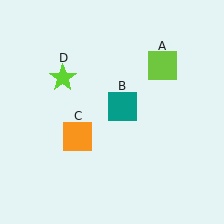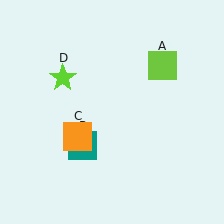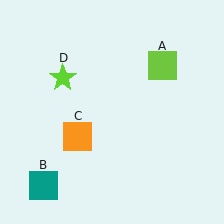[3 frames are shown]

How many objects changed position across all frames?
1 object changed position: teal square (object B).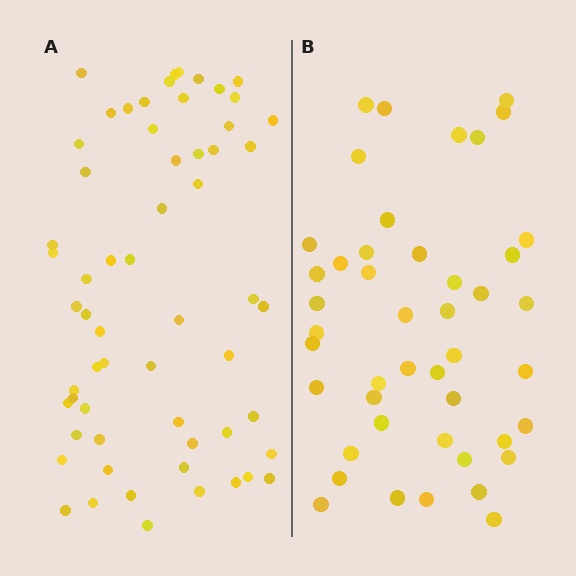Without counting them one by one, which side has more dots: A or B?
Region A (the left region) has more dots.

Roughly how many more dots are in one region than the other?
Region A has approximately 15 more dots than region B.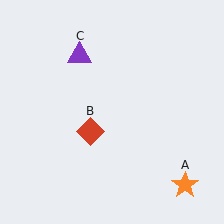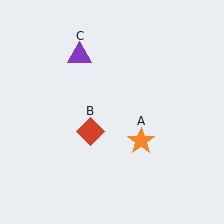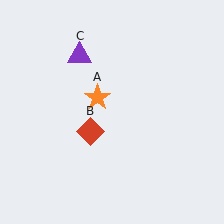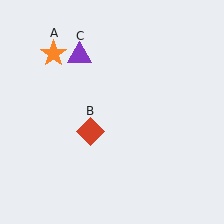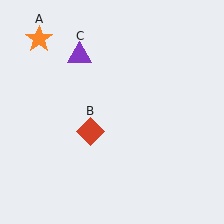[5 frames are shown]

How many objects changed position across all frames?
1 object changed position: orange star (object A).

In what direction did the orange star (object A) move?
The orange star (object A) moved up and to the left.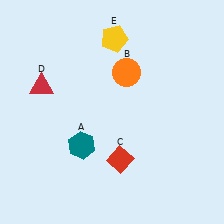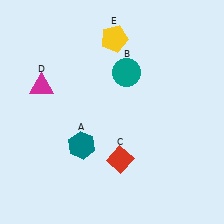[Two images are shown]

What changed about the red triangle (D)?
In Image 1, D is red. In Image 2, it changed to magenta.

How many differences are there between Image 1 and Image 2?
There are 2 differences between the two images.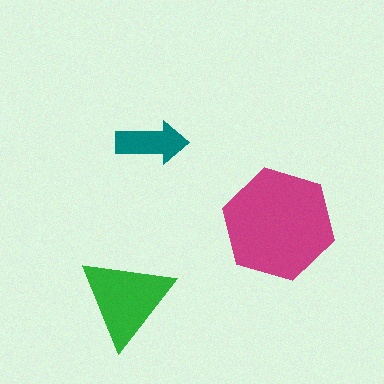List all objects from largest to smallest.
The magenta hexagon, the green triangle, the teal arrow.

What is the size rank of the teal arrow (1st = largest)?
3rd.